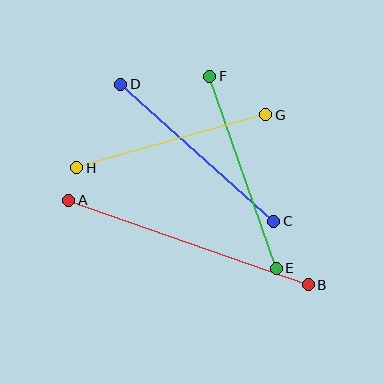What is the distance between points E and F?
The distance is approximately 203 pixels.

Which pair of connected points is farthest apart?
Points A and B are farthest apart.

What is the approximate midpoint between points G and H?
The midpoint is at approximately (171, 141) pixels.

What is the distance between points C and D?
The distance is approximately 205 pixels.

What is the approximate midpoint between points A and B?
The midpoint is at approximately (188, 242) pixels.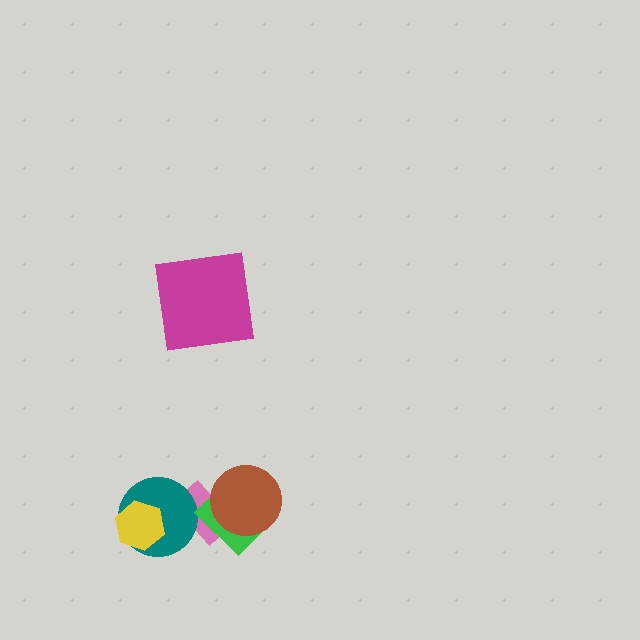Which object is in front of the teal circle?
The yellow hexagon is in front of the teal circle.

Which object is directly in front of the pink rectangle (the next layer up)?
The teal circle is directly in front of the pink rectangle.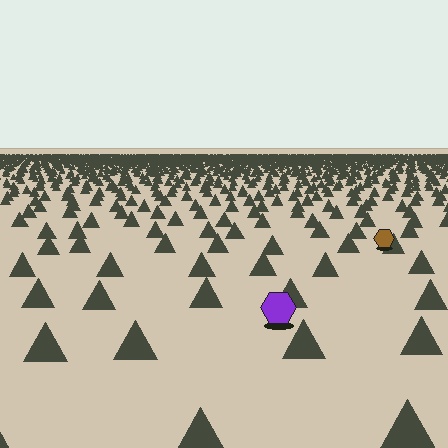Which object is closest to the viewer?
The purple hexagon is closest. The texture marks near it are larger and more spread out.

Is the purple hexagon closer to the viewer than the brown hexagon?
Yes. The purple hexagon is closer — you can tell from the texture gradient: the ground texture is coarser near it.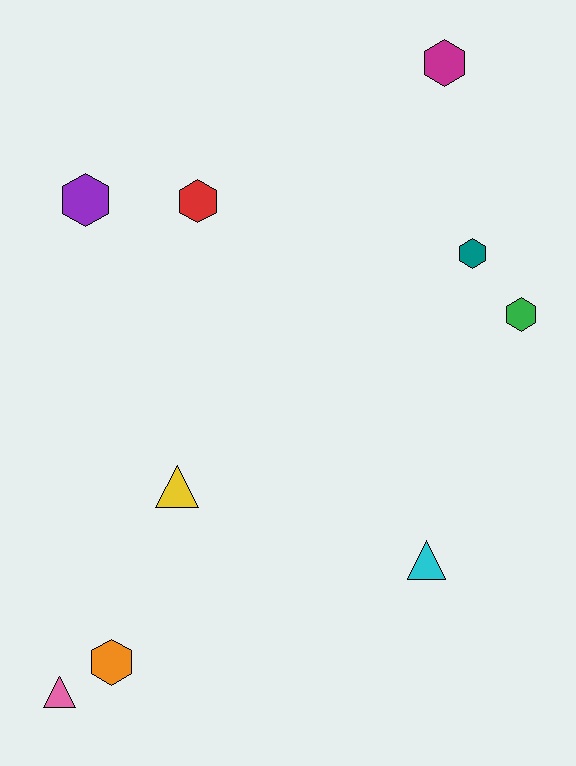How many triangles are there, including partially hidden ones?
There are 3 triangles.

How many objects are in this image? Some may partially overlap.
There are 9 objects.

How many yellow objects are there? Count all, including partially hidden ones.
There is 1 yellow object.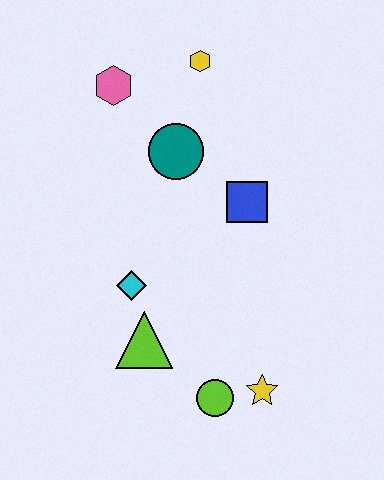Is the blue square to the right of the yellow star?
No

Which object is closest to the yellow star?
The lime circle is closest to the yellow star.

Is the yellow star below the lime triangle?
Yes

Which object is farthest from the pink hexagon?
The yellow star is farthest from the pink hexagon.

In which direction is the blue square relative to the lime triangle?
The blue square is above the lime triangle.